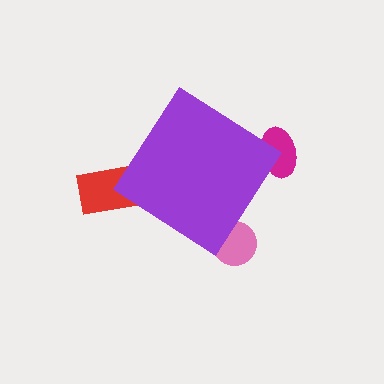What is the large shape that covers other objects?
A purple diamond.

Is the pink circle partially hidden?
Yes, the pink circle is partially hidden behind the purple diamond.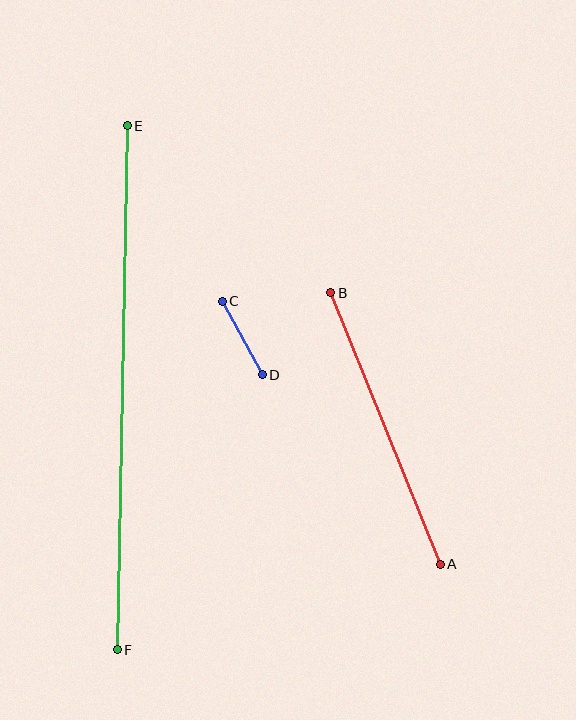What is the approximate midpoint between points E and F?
The midpoint is at approximately (122, 388) pixels.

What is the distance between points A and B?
The distance is approximately 293 pixels.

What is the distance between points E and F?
The distance is approximately 524 pixels.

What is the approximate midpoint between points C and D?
The midpoint is at approximately (242, 338) pixels.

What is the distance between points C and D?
The distance is approximately 84 pixels.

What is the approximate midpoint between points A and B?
The midpoint is at approximately (386, 429) pixels.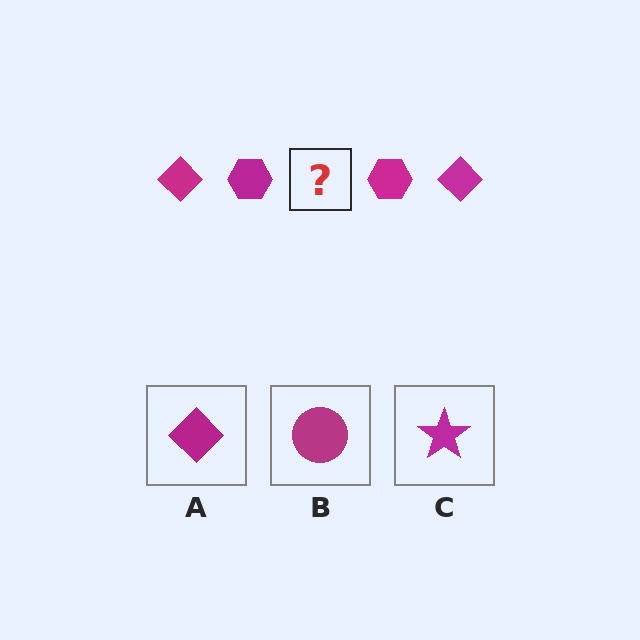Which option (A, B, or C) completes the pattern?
A.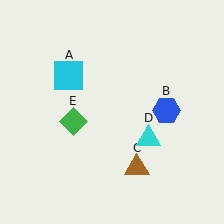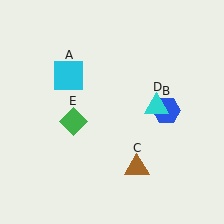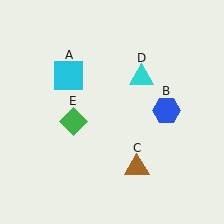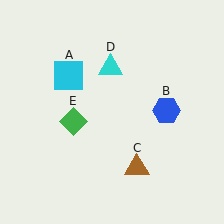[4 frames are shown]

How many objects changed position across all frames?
1 object changed position: cyan triangle (object D).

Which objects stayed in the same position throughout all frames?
Cyan square (object A) and blue hexagon (object B) and brown triangle (object C) and green diamond (object E) remained stationary.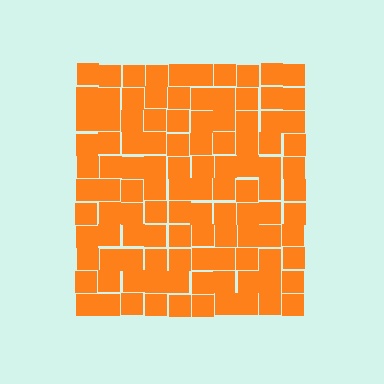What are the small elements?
The small elements are squares.